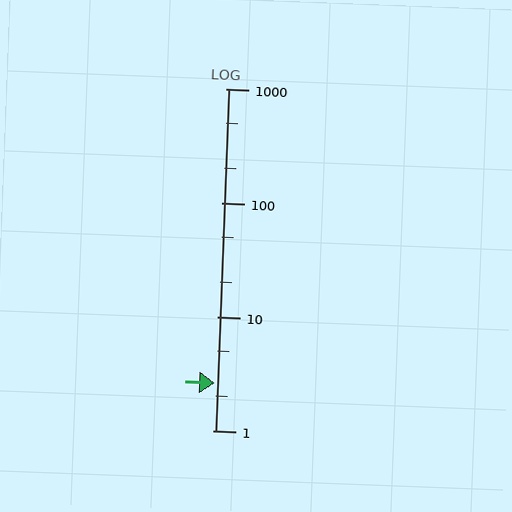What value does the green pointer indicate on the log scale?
The pointer indicates approximately 2.6.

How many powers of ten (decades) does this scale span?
The scale spans 3 decades, from 1 to 1000.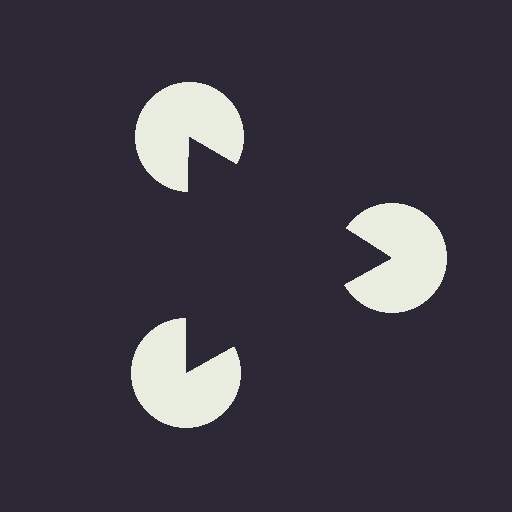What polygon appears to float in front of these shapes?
An illusory triangle — its edges are inferred from the aligned wedge cuts in the pac-man discs, not physically drawn.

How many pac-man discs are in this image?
There are 3 — one at each vertex of the illusory triangle.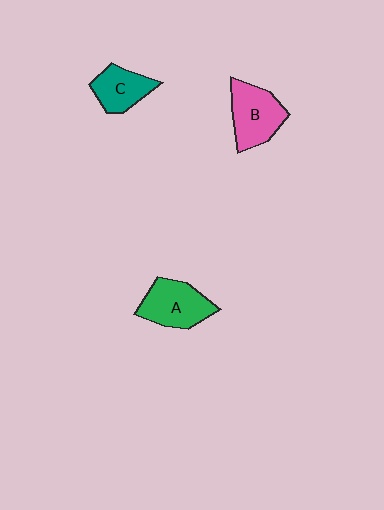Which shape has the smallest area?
Shape C (teal).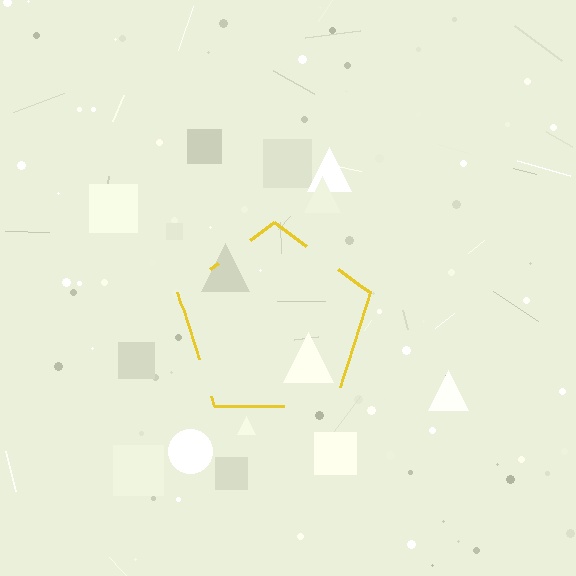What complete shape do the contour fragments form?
The contour fragments form a pentagon.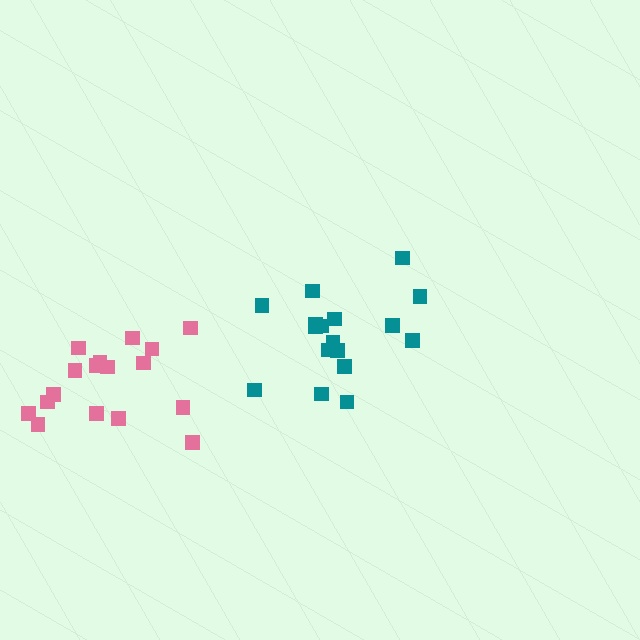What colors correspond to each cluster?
The clusters are colored: pink, teal.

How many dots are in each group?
Group 1: 17 dots, Group 2: 17 dots (34 total).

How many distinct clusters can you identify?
There are 2 distinct clusters.